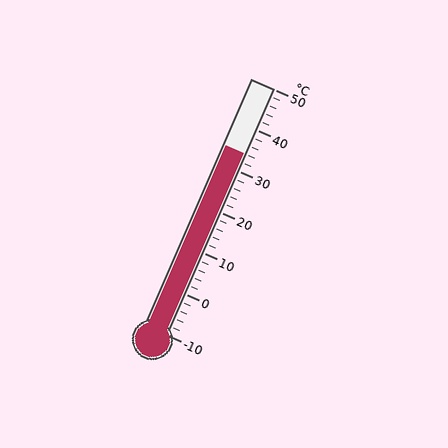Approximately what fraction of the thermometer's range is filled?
The thermometer is filled to approximately 75% of its range.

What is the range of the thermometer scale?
The thermometer scale ranges from -10°C to 50°C.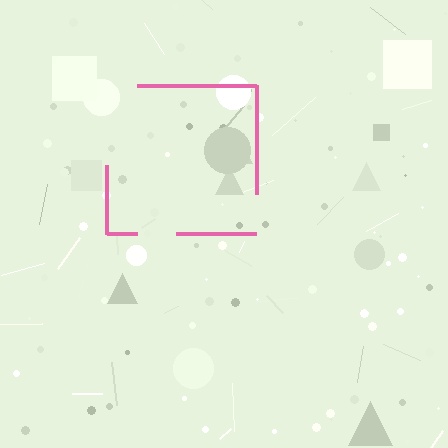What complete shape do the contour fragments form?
The contour fragments form a square.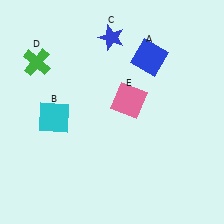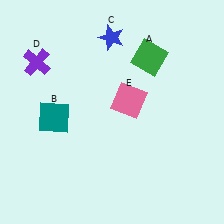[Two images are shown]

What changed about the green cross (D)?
In Image 1, D is green. In Image 2, it changed to purple.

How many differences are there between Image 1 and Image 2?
There are 3 differences between the two images.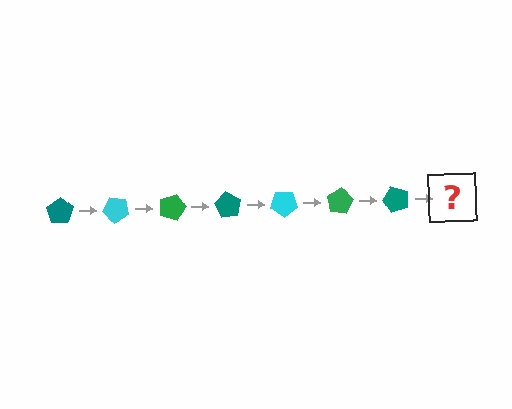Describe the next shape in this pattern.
It should be a cyan pentagon, rotated 315 degrees from the start.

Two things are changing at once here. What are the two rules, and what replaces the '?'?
The two rules are that it rotates 45 degrees each step and the color cycles through teal, cyan, and green. The '?' should be a cyan pentagon, rotated 315 degrees from the start.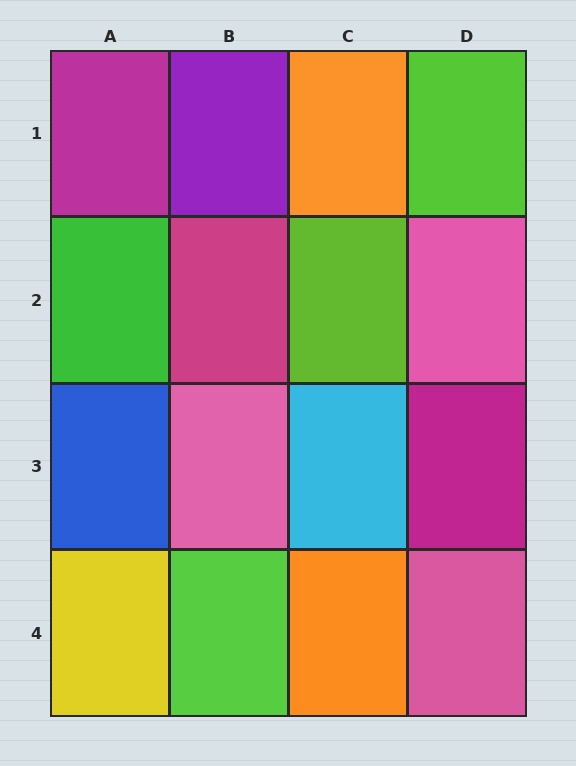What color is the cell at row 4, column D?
Pink.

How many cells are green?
1 cell is green.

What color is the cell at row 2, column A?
Green.